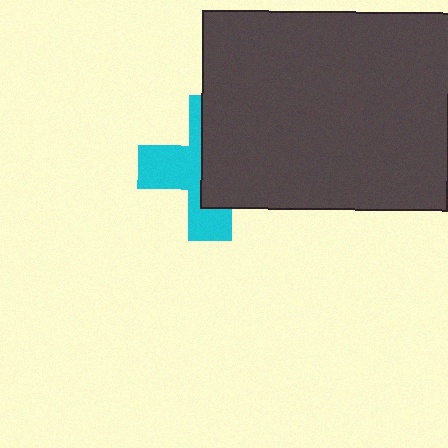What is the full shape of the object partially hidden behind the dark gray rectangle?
The partially hidden object is a cyan cross.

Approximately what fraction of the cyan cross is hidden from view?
Roughly 54% of the cyan cross is hidden behind the dark gray rectangle.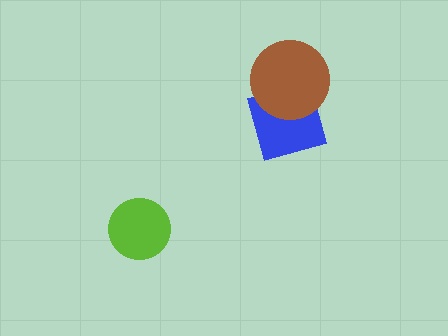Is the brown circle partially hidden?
No, no other shape covers it.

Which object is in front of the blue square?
The brown circle is in front of the blue square.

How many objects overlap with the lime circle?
0 objects overlap with the lime circle.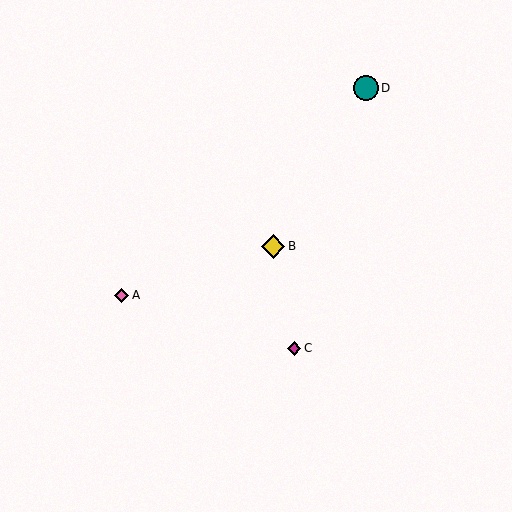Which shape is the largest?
The teal circle (labeled D) is the largest.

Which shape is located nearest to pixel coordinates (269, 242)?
The yellow diamond (labeled B) at (273, 246) is nearest to that location.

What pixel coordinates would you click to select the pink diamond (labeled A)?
Click at (122, 295) to select the pink diamond A.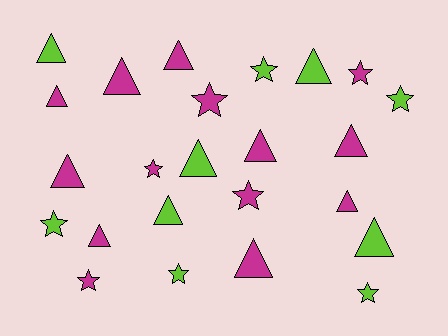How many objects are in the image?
There are 24 objects.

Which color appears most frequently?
Magenta, with 14 objects.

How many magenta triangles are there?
There are 9 magenta triangles.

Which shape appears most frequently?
Triangle, with 14 objects.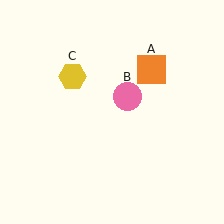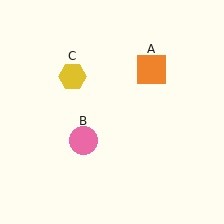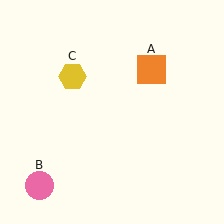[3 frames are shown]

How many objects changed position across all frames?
1 object changed position: pink circle (object B).